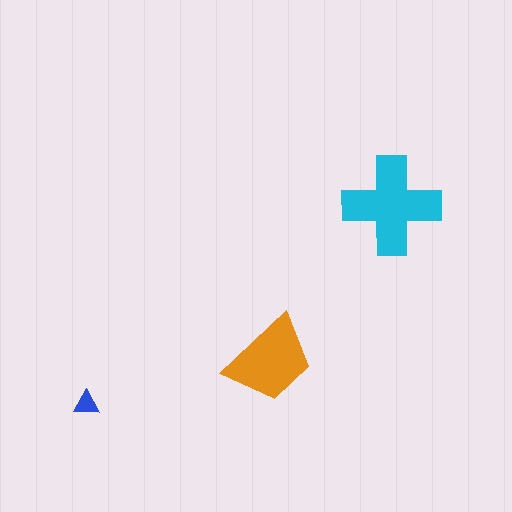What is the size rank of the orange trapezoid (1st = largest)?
2nd.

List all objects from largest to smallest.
The cyan cross, the orange trapezoid, the blue triangle.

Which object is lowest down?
The blue triangle is bottommost.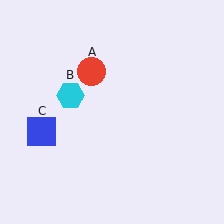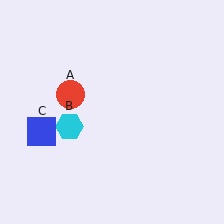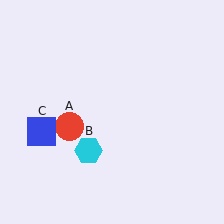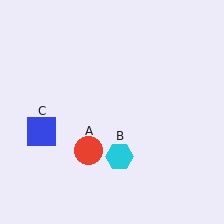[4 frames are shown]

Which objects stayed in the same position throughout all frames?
Blue square (object C) remained stationary.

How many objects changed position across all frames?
2 objects changed position: red circle (object A), cyan hexagon (object B).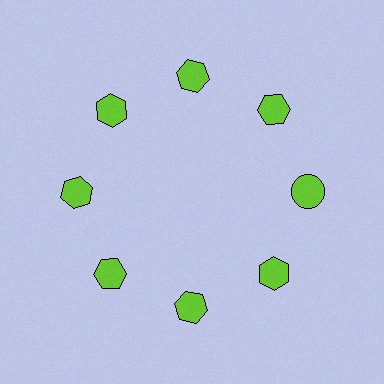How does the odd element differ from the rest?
It has a different shape: circle instead of hexagon.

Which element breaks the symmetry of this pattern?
The lime circle at roughly the 3 o'clock position breaks the symmetry. All other shapes are lime hexagons.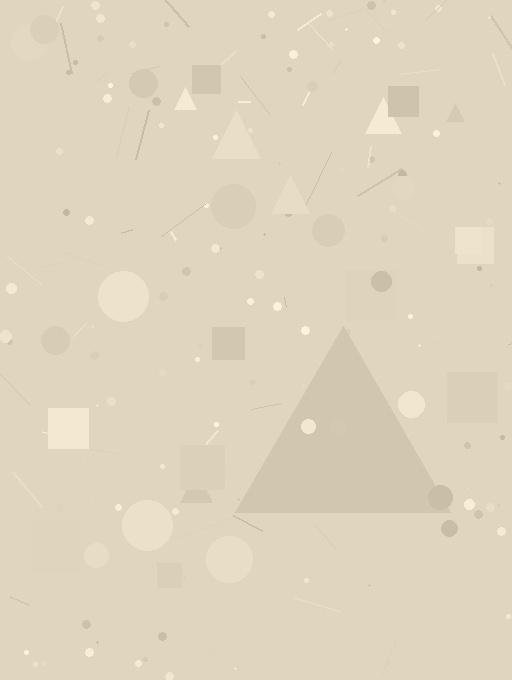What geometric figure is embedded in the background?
A triangle is embedded in the background.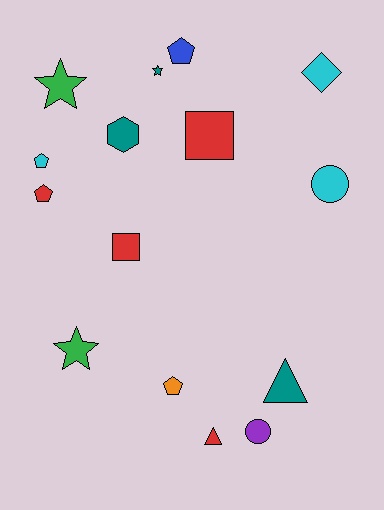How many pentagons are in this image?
There are 4 pentagons.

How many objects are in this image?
There are 15 objects.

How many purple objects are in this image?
There is 1 purple object.